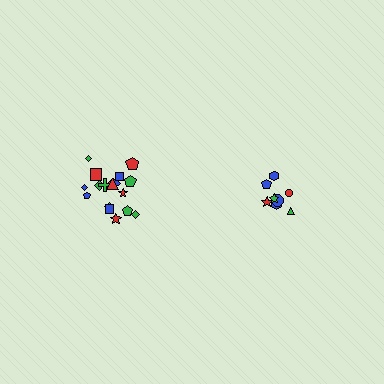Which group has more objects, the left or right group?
The left group.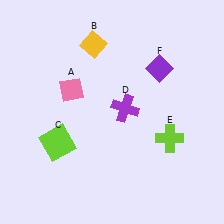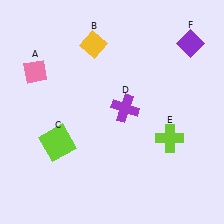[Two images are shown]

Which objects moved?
The objects that moved are: the pink diamond (A), the purple diamond (F).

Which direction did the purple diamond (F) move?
The purple diamond (F) moved right.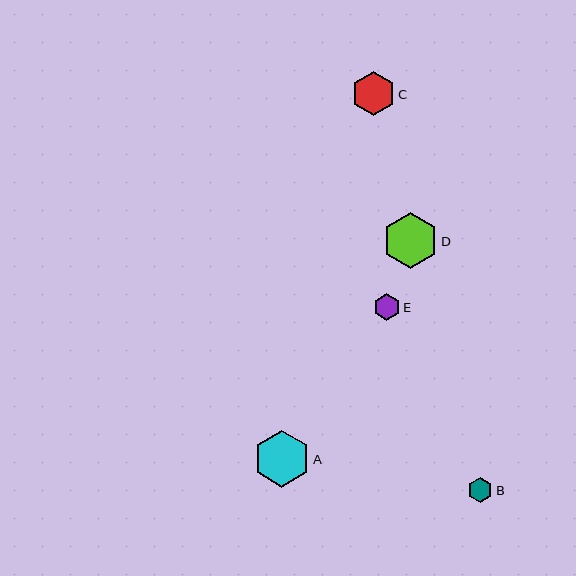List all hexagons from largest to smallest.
From largest to smallest: A, D, C, E, B.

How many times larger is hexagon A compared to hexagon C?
Hexagon A is approximately 1.3 times the size of hexagon C.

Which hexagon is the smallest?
Hexagon B is the smallest with a size of approximately 25 pixels.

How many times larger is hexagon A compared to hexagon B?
Hexagon A is approximately 2.3 times the size of hexagon B.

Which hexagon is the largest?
Hexagon A is the largest with a size of approximately 56 pixels.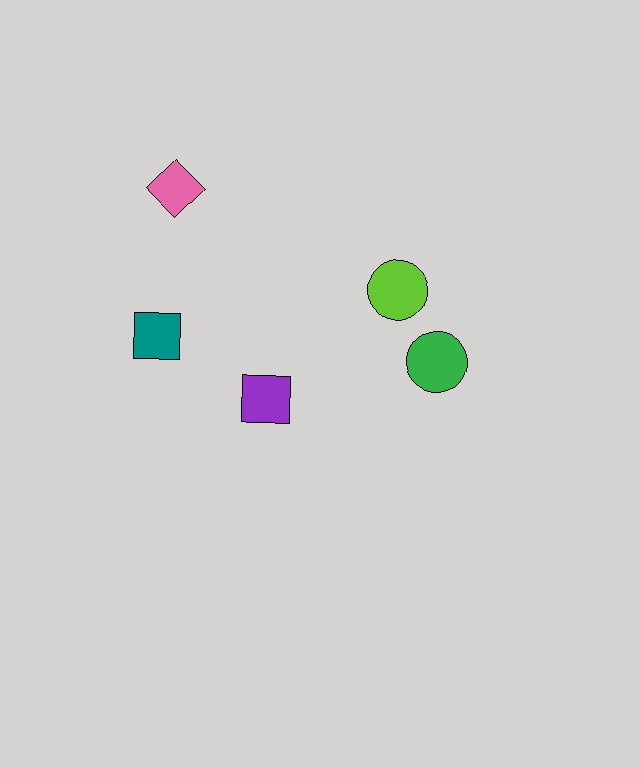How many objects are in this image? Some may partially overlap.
There are 5 objects.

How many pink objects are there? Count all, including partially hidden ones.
There is 1 pink object.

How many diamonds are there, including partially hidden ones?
There is 1 diamond.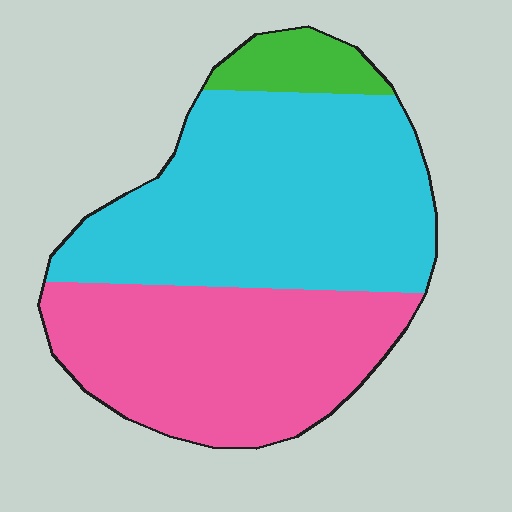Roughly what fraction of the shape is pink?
Pink takes up about two fifths (2/5) of the shape.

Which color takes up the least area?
Green, at roughly 10%.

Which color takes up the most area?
Cyan, at roughly 50%.